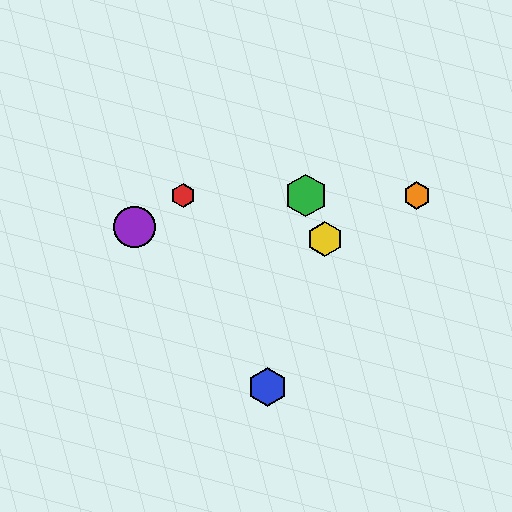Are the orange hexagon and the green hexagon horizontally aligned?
Yes, both are at y≈196.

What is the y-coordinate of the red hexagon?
The red hexagon is at y≈196.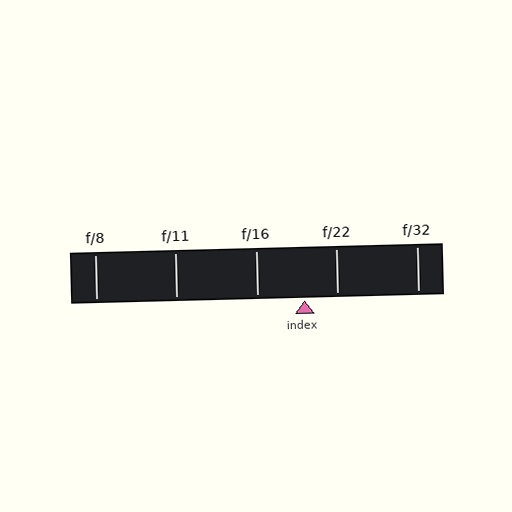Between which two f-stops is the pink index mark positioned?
The index mark is between f/16 and f/22.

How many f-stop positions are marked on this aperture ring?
There are 5 f-stop positions marked.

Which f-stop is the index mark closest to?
The index mark is closest to f/22.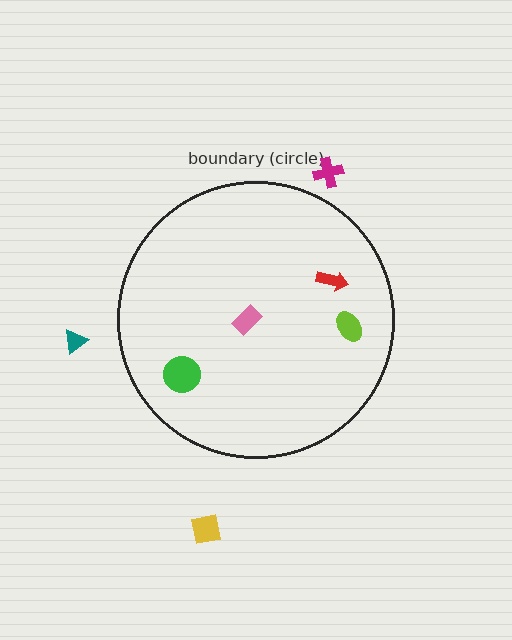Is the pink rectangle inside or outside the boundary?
Inside.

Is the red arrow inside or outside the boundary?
Inside.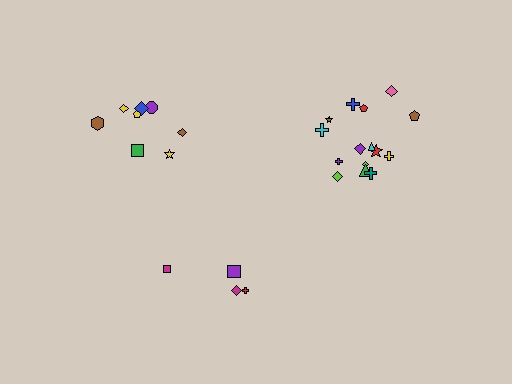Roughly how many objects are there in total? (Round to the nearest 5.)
Roughly 25 objects in total.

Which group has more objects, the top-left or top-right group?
The top-right group.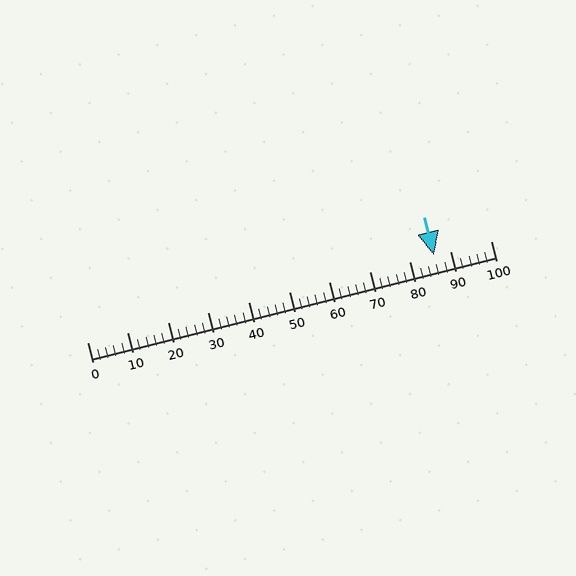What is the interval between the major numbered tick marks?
The major tick marks are spaced 10 units apart.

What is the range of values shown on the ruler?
The ruler shows values from 0 to 100.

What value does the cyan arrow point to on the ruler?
The cyan arrow points to approximately 86.